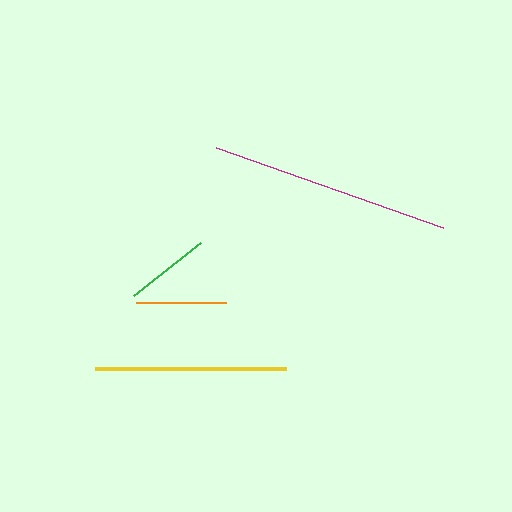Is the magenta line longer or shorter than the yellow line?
The magenta line is longer than the yellow line.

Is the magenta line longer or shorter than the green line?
The magenta line is longer than the green line.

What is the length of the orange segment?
The orange segment is approximately 91 pixels long.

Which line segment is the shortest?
The green line is the shortest at approximately 85 pixels.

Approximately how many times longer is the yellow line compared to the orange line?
The yellow line is approximately 2.1 times the length of the orange line.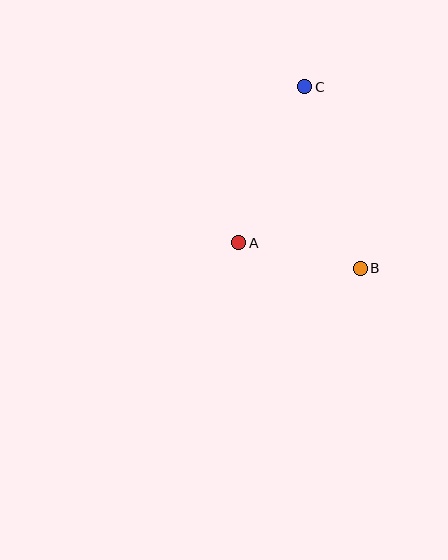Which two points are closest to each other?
Points A and B are closest to each other.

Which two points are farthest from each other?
Points B and C are farthest from each other.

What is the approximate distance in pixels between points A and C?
The distance between A and C is approximately 169 pixels.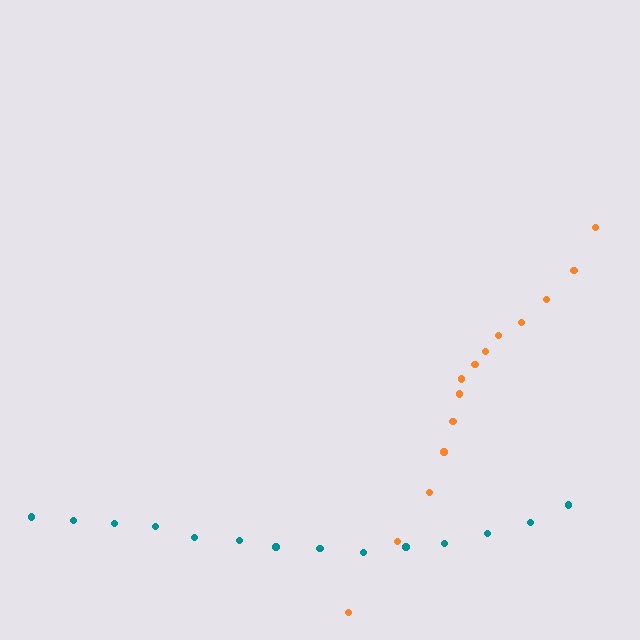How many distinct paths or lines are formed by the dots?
There are 2 distinct paths.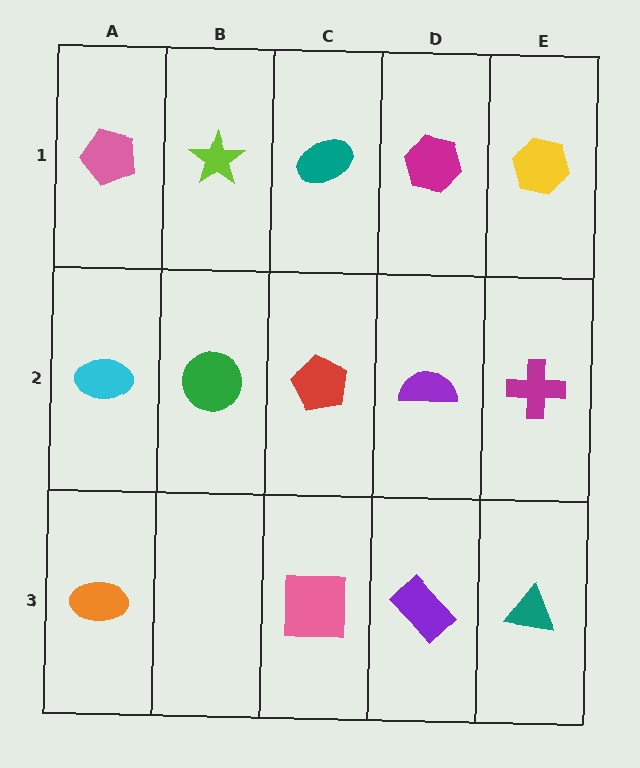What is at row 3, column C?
A pink square.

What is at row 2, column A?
A cyan ellipse.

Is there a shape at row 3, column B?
No, that cell is empty.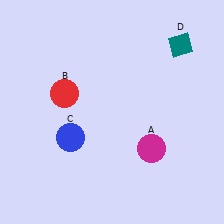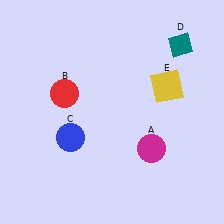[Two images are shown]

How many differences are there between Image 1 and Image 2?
There is 1 difference between the two images.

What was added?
A yellow square (E) was added in Image 2.